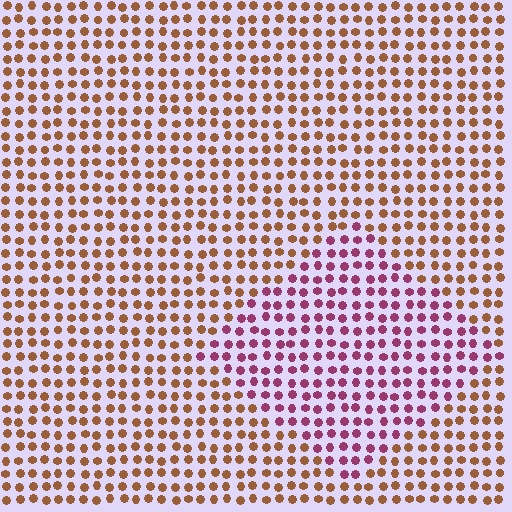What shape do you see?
I see a diamond.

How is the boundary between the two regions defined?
The boundary is defined purely by a slight shift in hue (about 56 degrees). Spacing, size, and orientation are identical on both sides.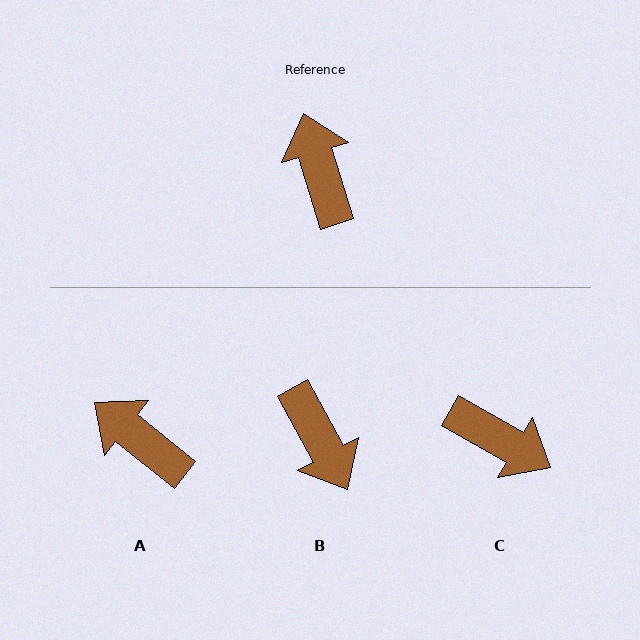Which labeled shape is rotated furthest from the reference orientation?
B, about 168 degrees away.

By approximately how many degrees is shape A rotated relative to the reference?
Approximately 35 degrees counter-clockwise.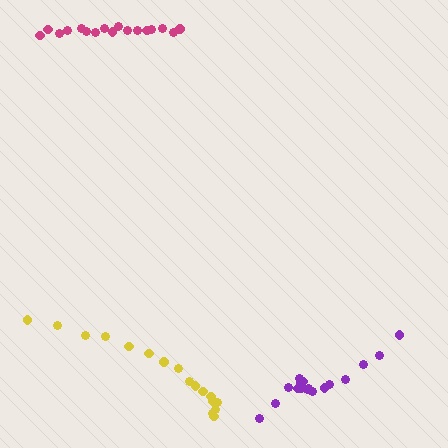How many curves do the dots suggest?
There are 3 distinct paths.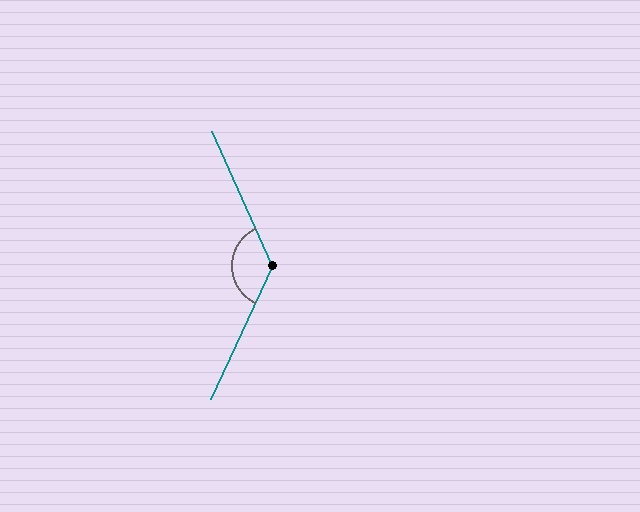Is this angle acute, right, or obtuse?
It is obtuse.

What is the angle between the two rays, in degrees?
Approximately 131 degrees.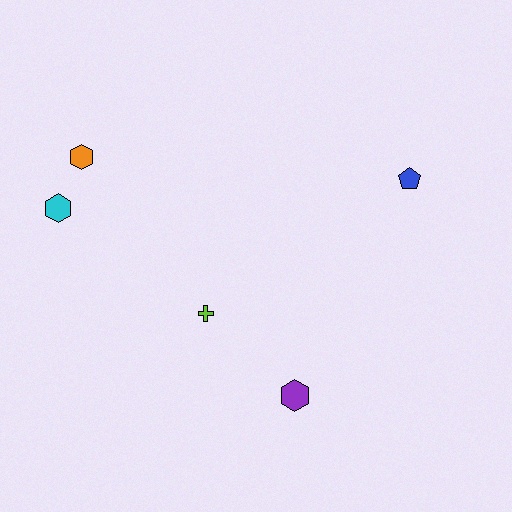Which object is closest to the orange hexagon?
The cyan hexagon is closest to the orange hexagon.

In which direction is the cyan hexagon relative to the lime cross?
The cyan hexagon is to the left of the lime cross.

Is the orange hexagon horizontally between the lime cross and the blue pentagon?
No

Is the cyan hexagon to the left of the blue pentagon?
Yes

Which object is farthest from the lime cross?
The blue pentagon is farthest from the lime cross.